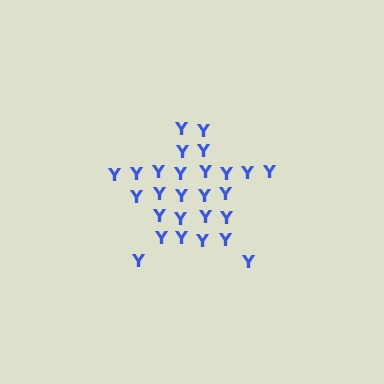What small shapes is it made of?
It is made of small letter Y's.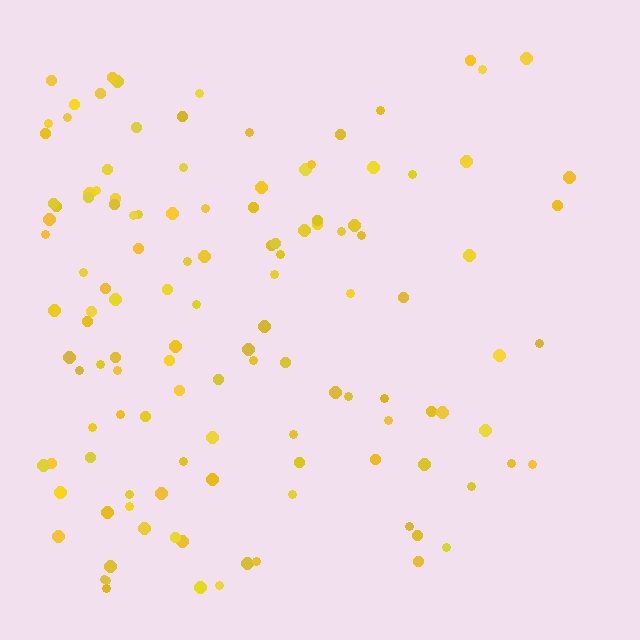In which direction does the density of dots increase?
From right to left, with the left side densest.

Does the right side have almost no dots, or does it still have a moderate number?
Still a moderate number, just noticeably fewer than the left.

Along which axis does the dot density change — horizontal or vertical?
Horizontal.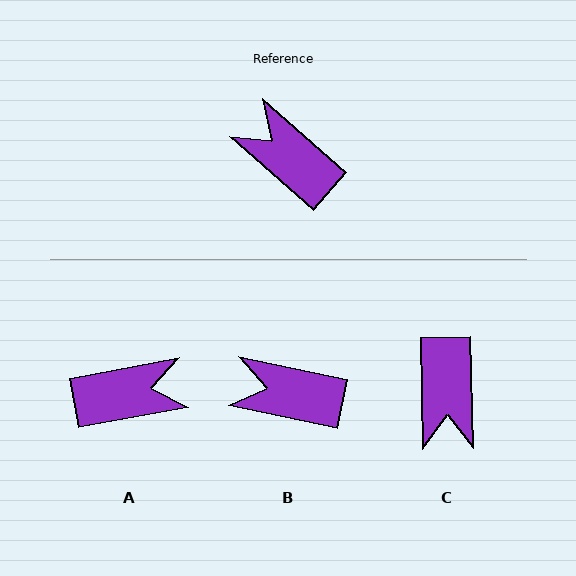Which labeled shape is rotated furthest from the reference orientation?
C, about 132 degrees away.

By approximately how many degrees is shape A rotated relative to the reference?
Approximately 128 degrees clockwise.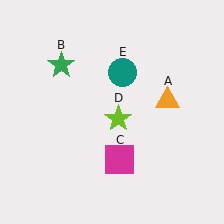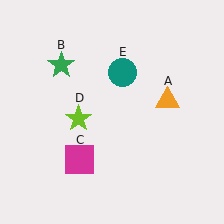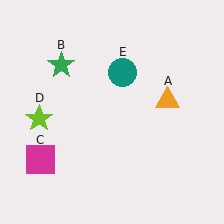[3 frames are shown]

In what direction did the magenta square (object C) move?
The magenta square (object C) moved left.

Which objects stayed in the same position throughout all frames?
Orange triangle (object A) and green star (object B) and teal circle (object E) remained stationary.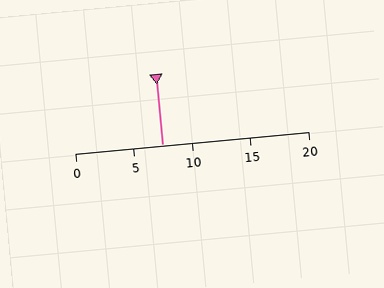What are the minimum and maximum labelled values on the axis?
The axis runs from 0 to 20.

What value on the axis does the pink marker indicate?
The marker indicates approximately 7.5.